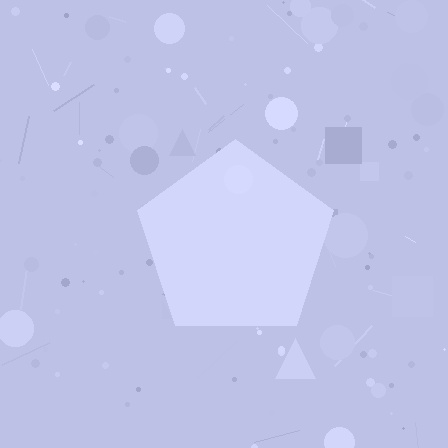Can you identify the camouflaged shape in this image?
The camouflaged shape is a pentagon.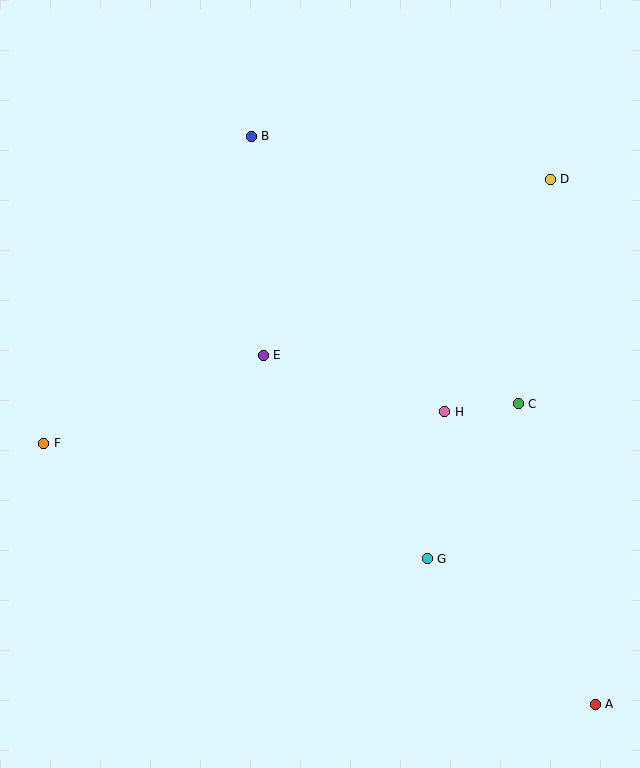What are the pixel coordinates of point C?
Point C is at (518, 404).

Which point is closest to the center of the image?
Point E at (263, 355) is closest to the center.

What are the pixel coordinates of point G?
Point G is at (427, 559).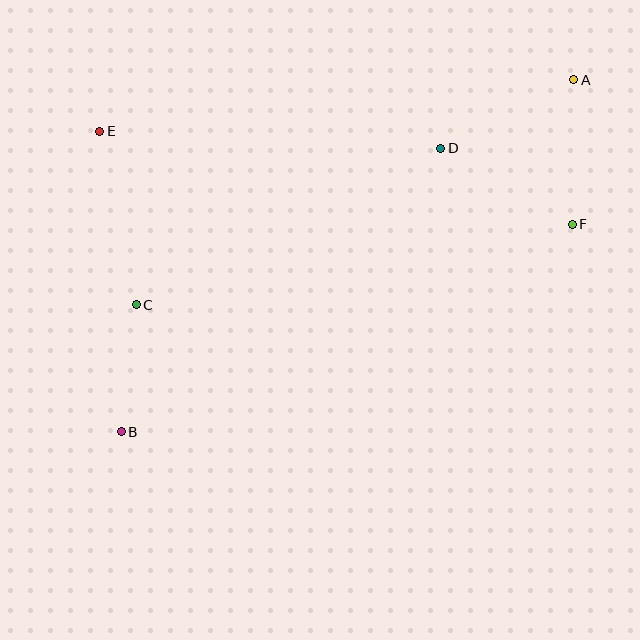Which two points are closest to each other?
Points B and C are closest to each other.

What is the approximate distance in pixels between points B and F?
The distance between B and F is approximately 496 pixels.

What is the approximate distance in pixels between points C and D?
The distance between C and D is approximately 343 pixels.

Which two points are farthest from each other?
Points A and B are farthest from each other.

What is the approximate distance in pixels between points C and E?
The distance between C and E is approximately 177 pixels.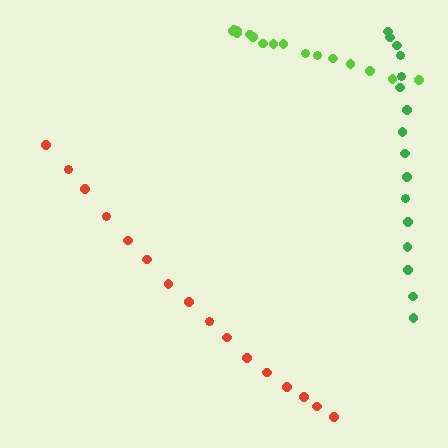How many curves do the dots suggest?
There are 3 distinct paths.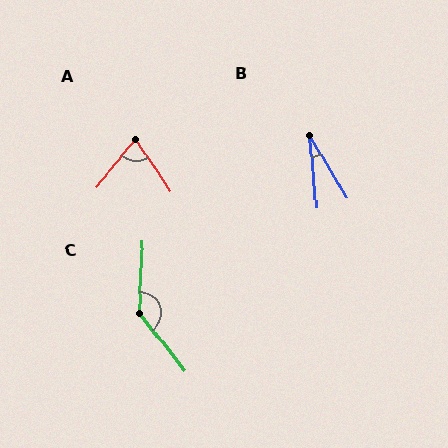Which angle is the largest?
C, at approximately 139 degrees.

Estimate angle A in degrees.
Approximately 72 degrees.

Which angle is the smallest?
B, at approximately 26 degrees.